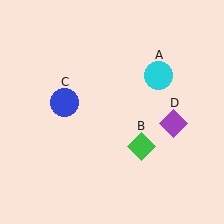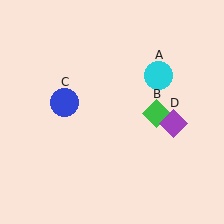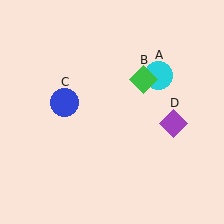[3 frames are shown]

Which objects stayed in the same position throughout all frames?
Cyan circle (object A) and blue circle (object C) and purple diamond (object D) remained stationary.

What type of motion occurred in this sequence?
The green diamond (object B) rotated counterclockwise around the center of the scene.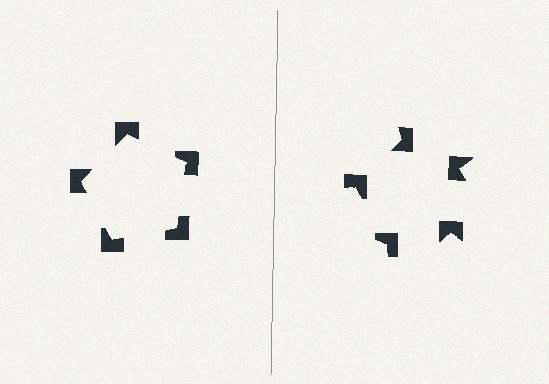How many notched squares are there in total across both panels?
10 — 5 on each side.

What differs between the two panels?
The notched squares are positioned identically on both sides; only the wedge orientations differ. On the left they align to a pentagon; on the right they are misaligned.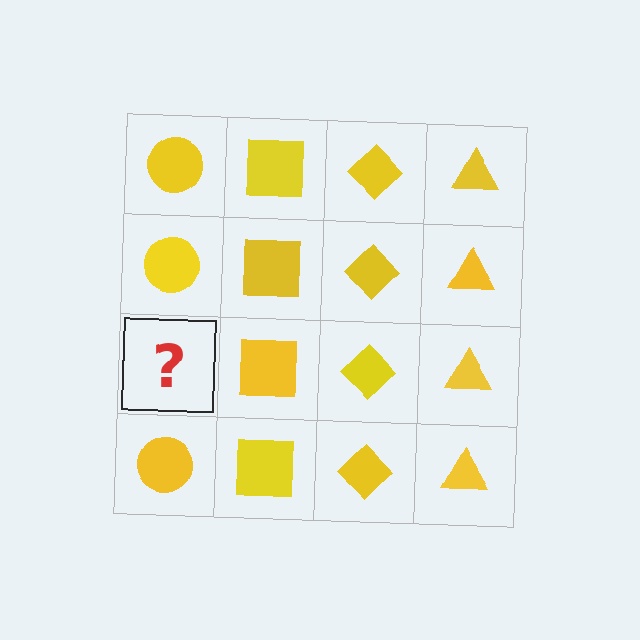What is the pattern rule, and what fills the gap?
The rule is that each column has a consistent shape. The gap should be filled with a yellow circle.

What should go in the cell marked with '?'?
The missing cell should contain a yellow circle.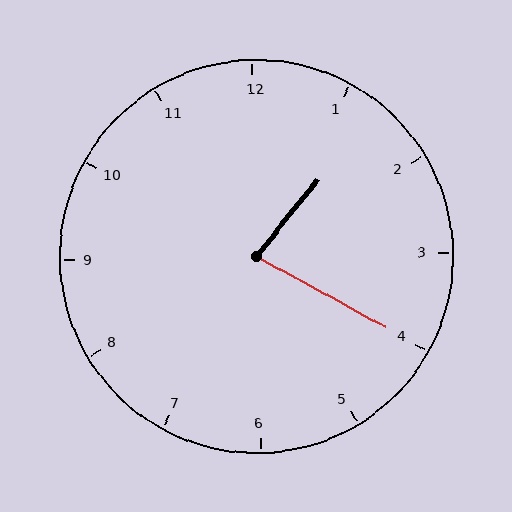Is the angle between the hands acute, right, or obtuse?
It is acute.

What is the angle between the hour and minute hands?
Approximately 80 degrees.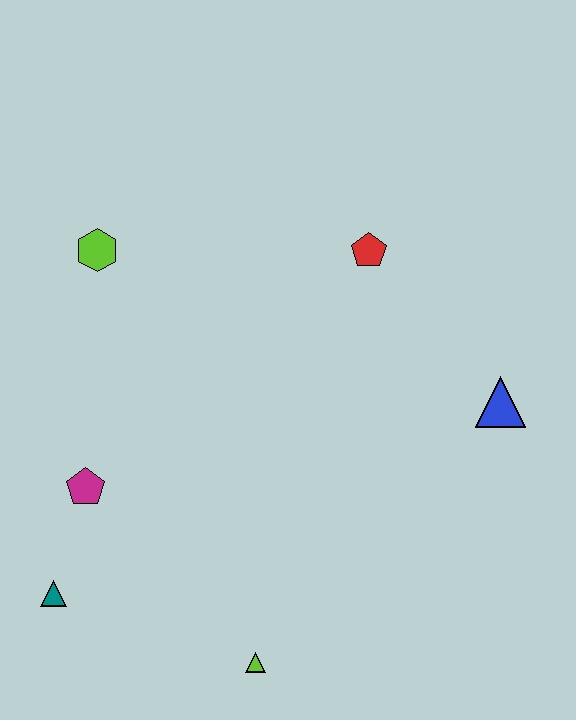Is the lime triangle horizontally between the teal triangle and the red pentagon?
Yes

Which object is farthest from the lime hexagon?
The lime triangle is farthest from the lime hexagon.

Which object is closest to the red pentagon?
The blue triangle is closest to the red pentagon.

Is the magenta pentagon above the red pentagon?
No